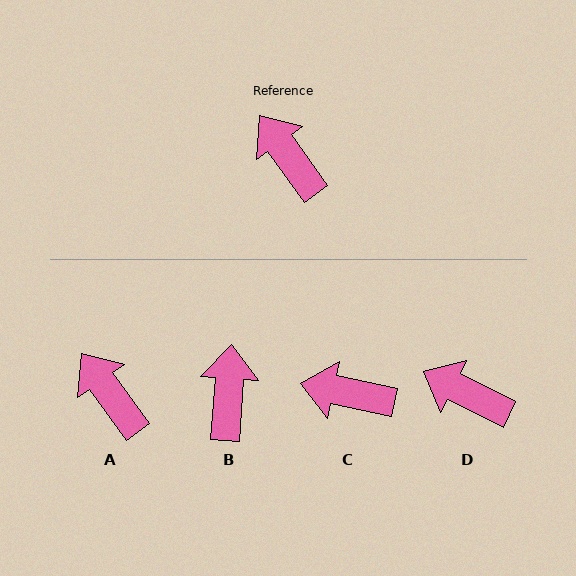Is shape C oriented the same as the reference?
No, it is off by about 42 degrees.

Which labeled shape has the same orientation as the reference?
A.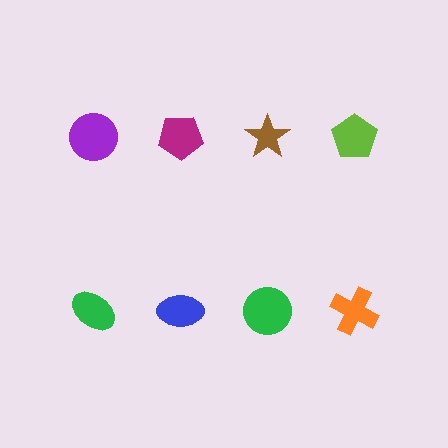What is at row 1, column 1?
A purple circle.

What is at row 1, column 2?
A magenta pentagon.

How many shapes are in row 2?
4 shapes.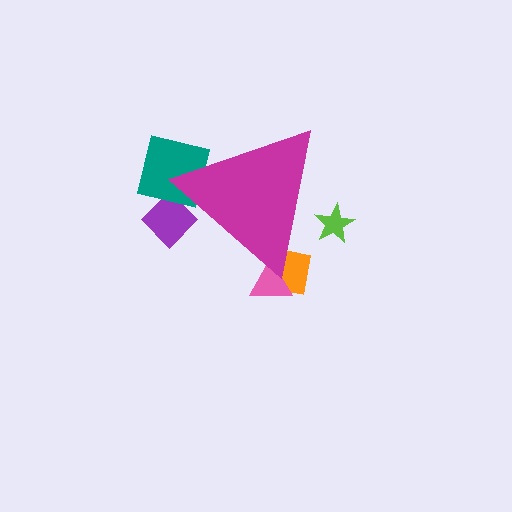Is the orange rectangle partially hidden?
Yes, the orange rectangle is partially hidden behind the magenta triangle.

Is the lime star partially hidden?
Yes, the lime star is partially hidden behind the magenta triangle.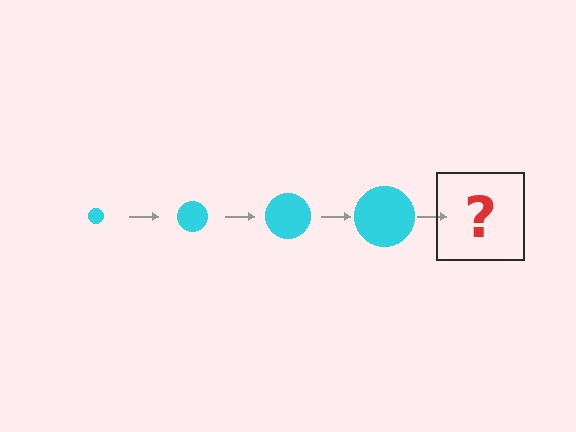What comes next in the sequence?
The next element should be a cyan circle, larger than the previous one.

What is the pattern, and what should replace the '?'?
The pattern is that the circle gets progressively larger each step. The '?' should be a cyan circle, larger than the previous one.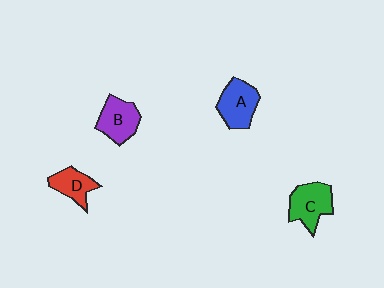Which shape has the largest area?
Shape C (green).